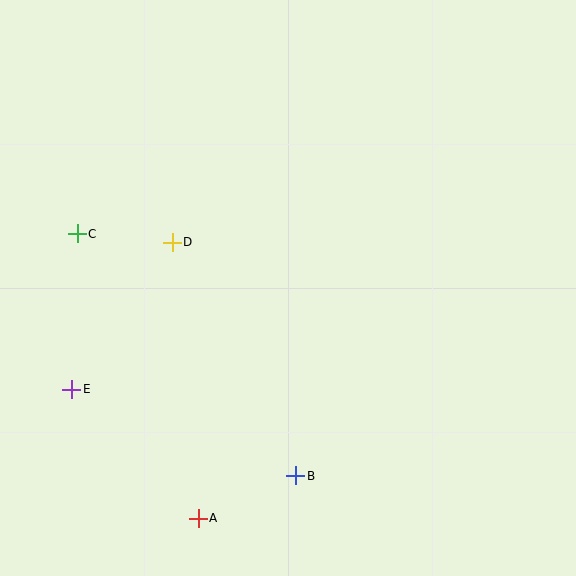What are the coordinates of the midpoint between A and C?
The midpoint between A and C is at (138, 376).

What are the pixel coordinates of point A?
Point A is at (198, 518).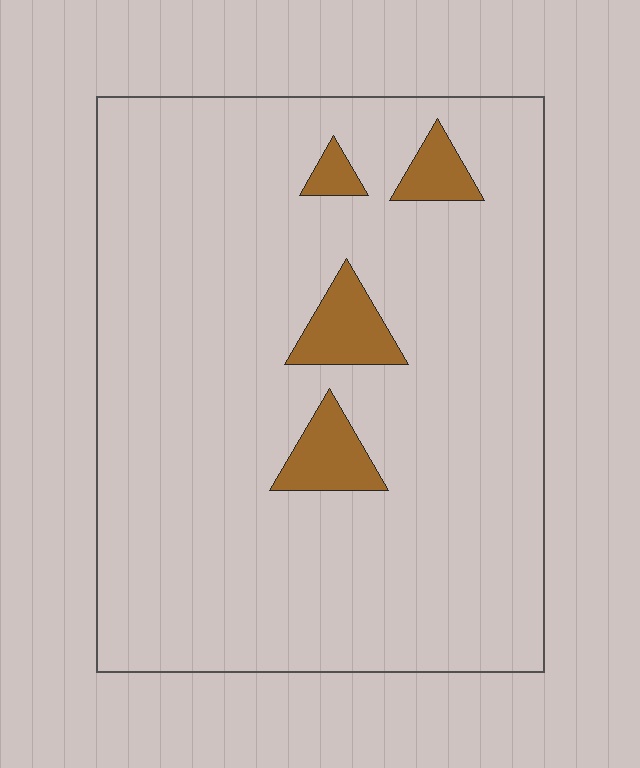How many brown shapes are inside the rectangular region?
4.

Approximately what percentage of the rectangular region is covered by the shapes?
Approximately 5%.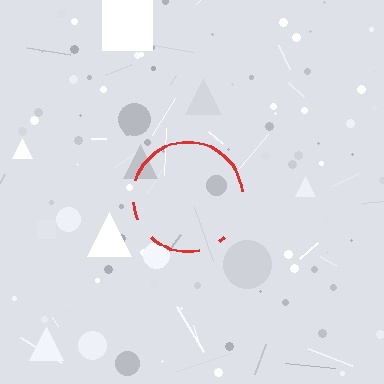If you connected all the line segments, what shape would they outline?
They would outline a circle.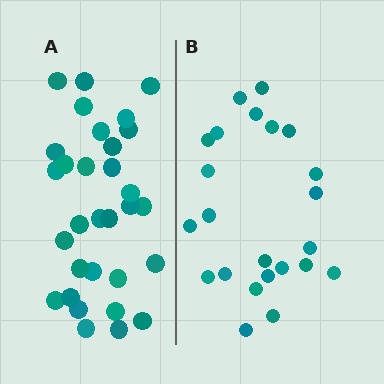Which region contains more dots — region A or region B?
Region A (the left region) has more dots.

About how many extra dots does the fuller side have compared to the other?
Region A has roughly 8 or so more dots than region B.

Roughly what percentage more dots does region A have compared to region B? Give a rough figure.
About 35% more.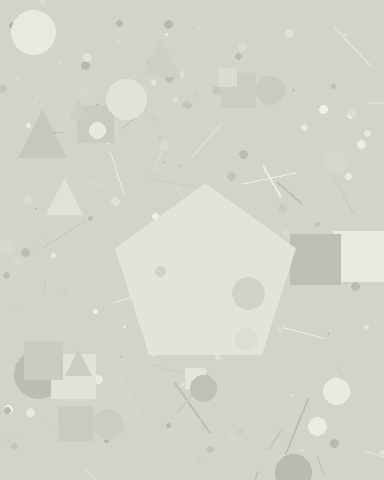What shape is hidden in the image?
A pentagon is hidden in the image.